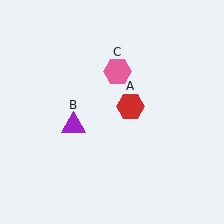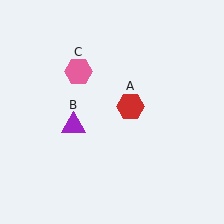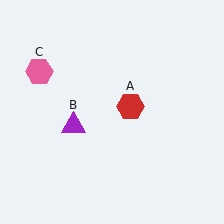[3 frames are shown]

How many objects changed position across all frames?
1 object changed position: pink hexagon (object C).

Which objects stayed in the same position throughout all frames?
Red hexagon (object A) and purple triangle (object B) remained stationary.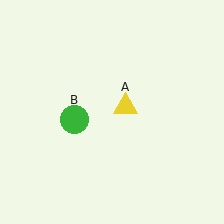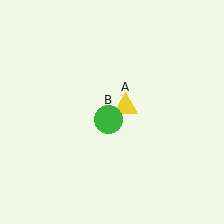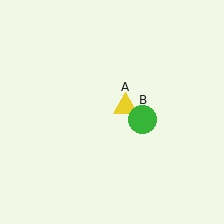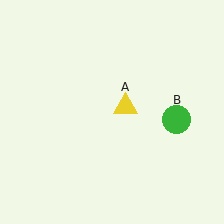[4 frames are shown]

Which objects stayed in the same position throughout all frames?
Yellow triangle (object A) remained stationary.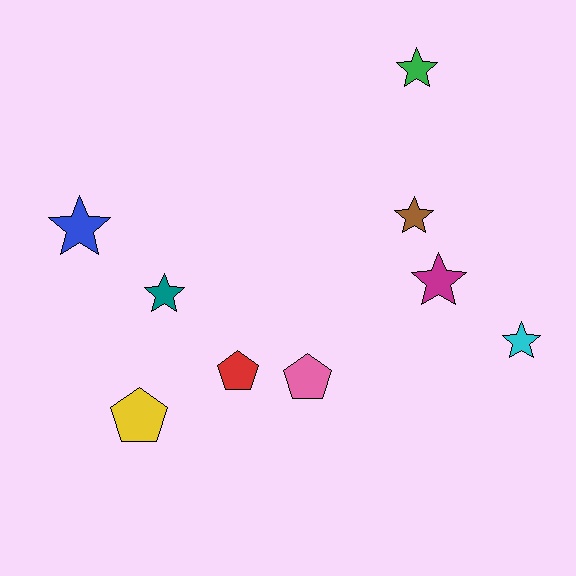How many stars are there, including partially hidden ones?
There are 6 stars.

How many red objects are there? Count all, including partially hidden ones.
There is 1 red object.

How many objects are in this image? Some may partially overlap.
There are 9 objects.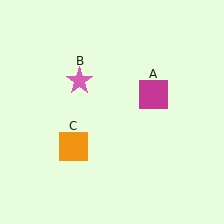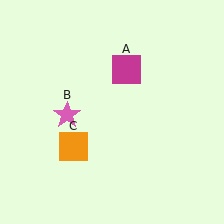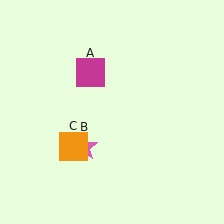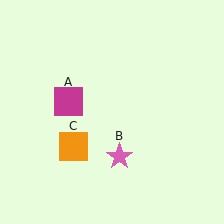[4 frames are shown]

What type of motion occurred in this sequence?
The magenta square (object A), pink star (object B) rotated counterclockwise around the center of the scene.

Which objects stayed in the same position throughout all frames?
Orange square (object C) remained stationary.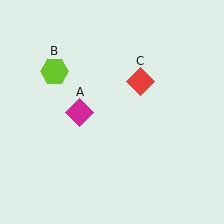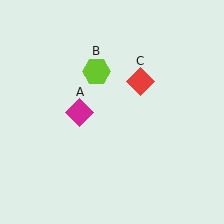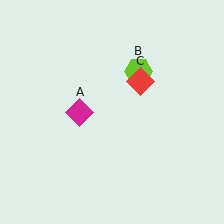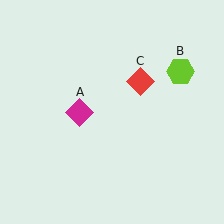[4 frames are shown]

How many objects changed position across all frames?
1 object changed position: lime hexagon (object B).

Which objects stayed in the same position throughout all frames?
Magenta diamond (object A) and red diamond (object C) remained stationary.